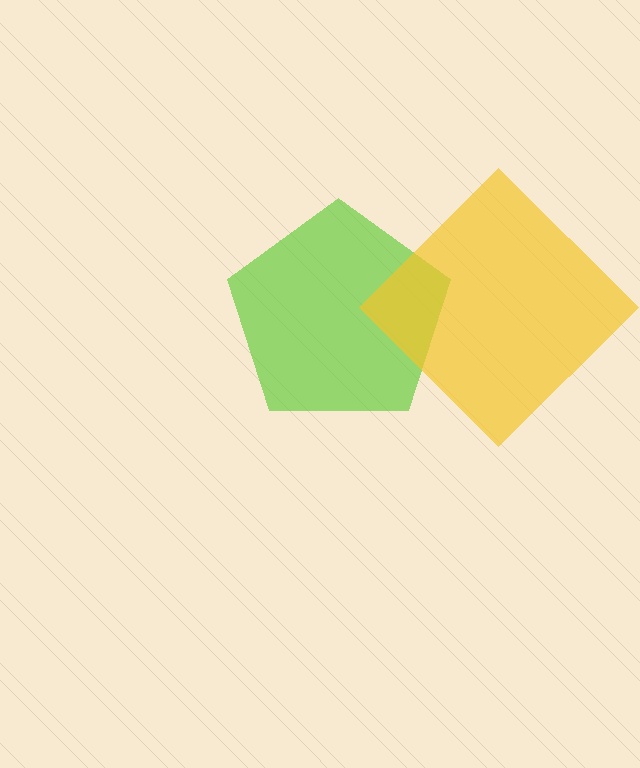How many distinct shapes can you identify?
There are 2 distinct shapes: a lime pentagon, a yellow diamond.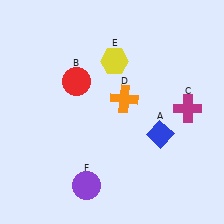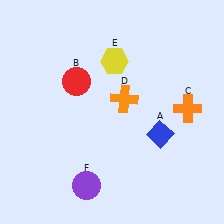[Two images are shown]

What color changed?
The cross (C) changed from magenta in Image 1 to orange in Image 2.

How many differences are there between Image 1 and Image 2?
There is 1 difference between the two images.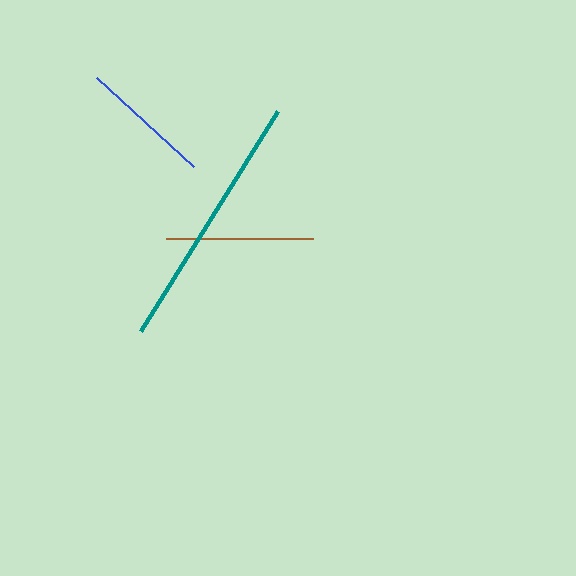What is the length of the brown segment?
The brown segment is approximately 147 pixels long.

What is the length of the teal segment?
The teal segment is approximately 259 pixels long.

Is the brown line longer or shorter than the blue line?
The brown line is longer than the blue line.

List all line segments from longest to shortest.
From longest to shortest: teal, brown, blue.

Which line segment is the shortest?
The blue line is the shortest at approximately 131 pixels.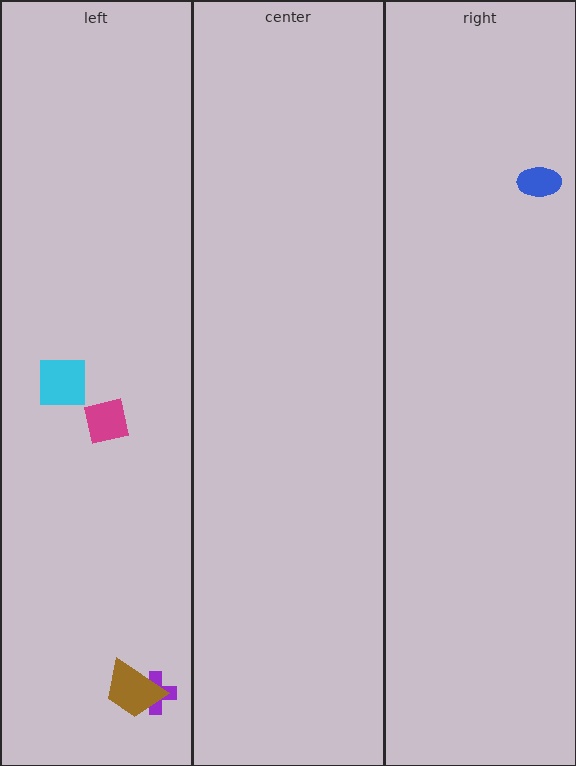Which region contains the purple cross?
The left region.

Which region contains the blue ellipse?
The right region.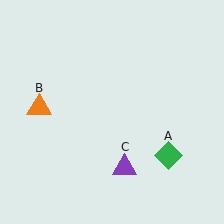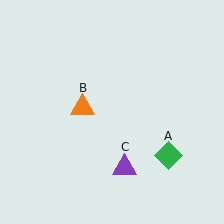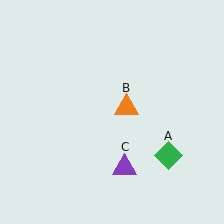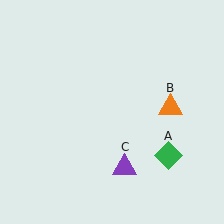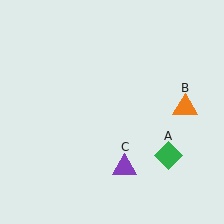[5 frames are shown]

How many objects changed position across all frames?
1 object changed position: orange triangle (object B).